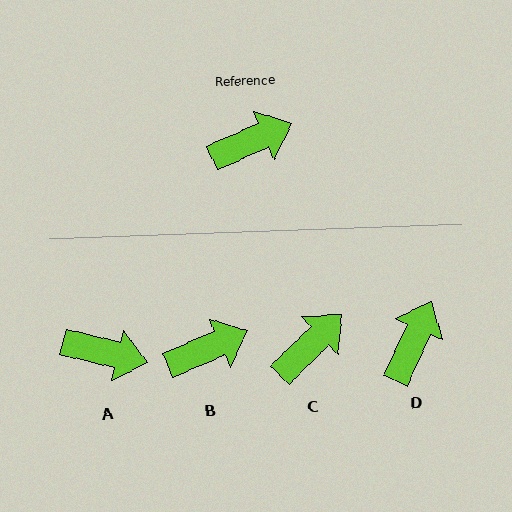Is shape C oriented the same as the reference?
No, it is off by about 21 degrees.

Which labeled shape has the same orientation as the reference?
B.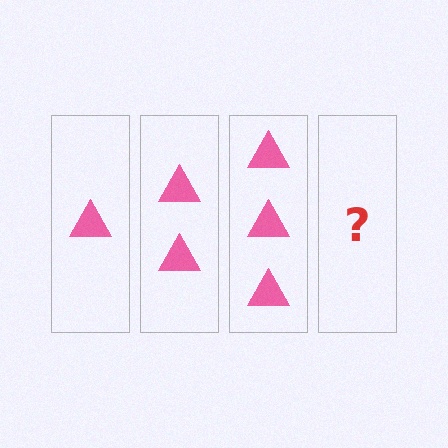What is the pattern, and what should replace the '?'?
The pattern is that each step adds one more triangle. The '?' should be 4 triangles.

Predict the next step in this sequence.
The next step is 4 triangles.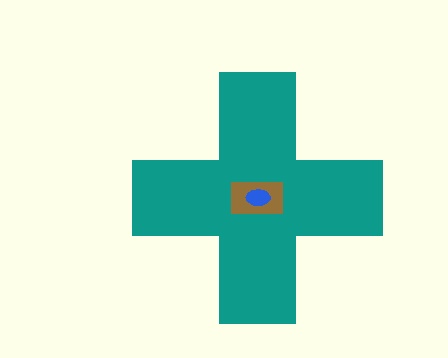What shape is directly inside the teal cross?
The brown rectangle.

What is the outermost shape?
The teal cross.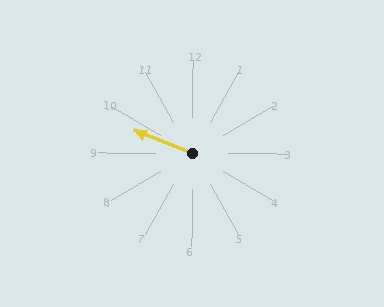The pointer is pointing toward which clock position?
Roughly 10 o'clock.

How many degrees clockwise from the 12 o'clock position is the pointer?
Approximately 291 degrees.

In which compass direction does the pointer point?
West.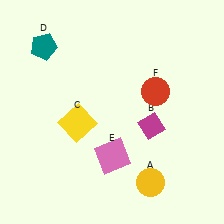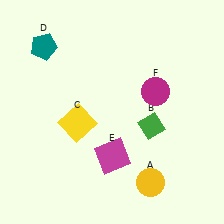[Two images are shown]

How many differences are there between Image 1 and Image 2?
There are 3 differences between the two images.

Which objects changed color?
B changed from magenta to green. E changed from pink to magenta. F changed from red to magenta.